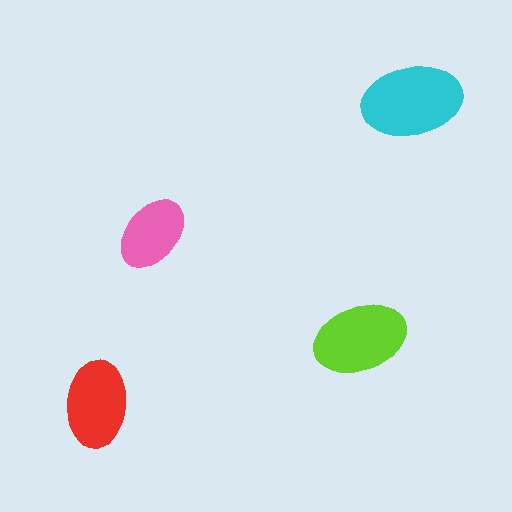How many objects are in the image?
There are 4 objects in the image.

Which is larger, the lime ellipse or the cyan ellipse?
The cyan one.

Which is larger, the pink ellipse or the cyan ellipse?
The cyan one.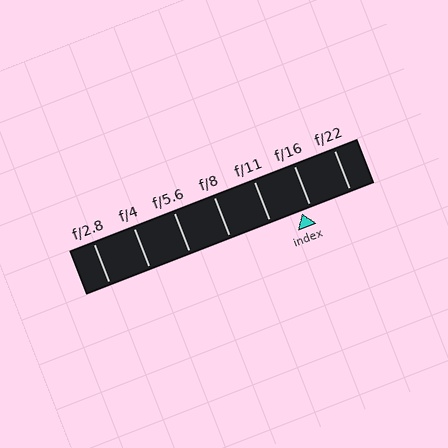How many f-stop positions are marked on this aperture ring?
There are 7 f-stop positions marked.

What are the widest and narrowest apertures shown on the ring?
The widest aperture shown is f/2.8 and the narrowest is f/22.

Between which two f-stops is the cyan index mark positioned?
The index mark is between f/11 and f/16.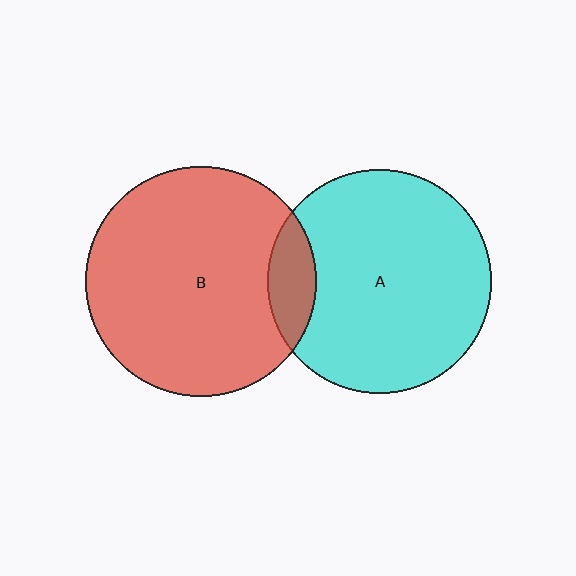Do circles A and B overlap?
Yes.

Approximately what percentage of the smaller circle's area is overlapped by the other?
Approximately 10%.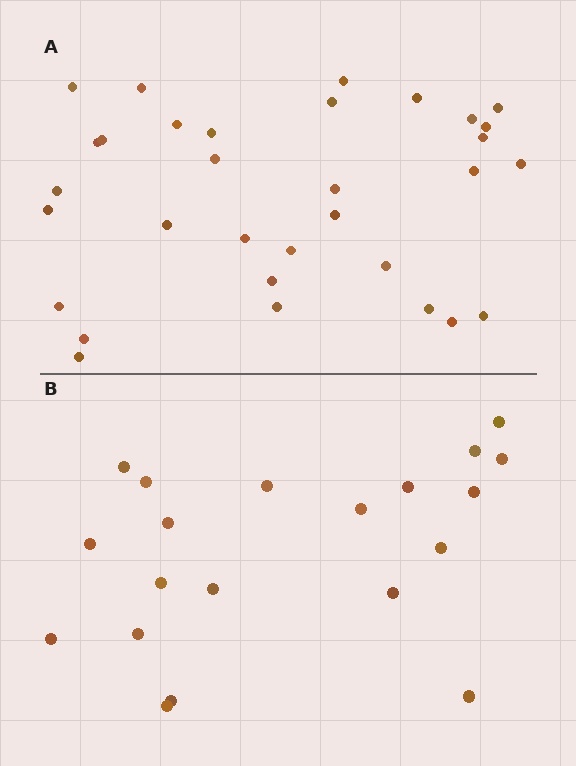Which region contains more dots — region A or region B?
Region A (the top region) has more dots.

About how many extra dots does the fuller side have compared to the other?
Region A has roughly 12 or so more dots than region B.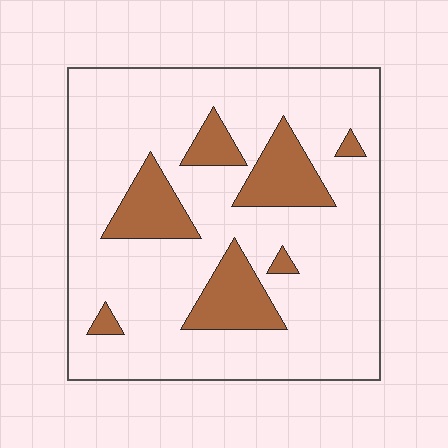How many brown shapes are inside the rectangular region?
7.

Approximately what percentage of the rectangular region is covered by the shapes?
Approximately 20%.